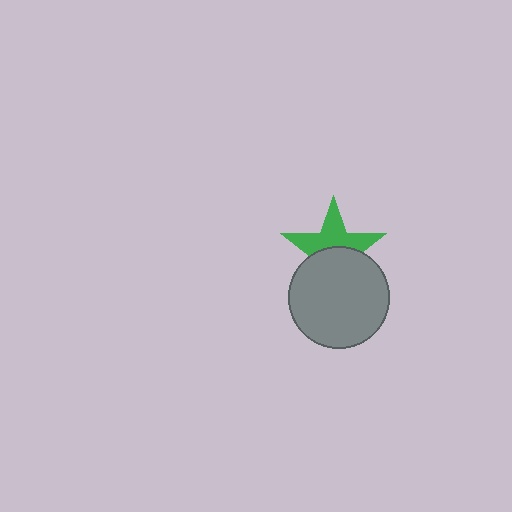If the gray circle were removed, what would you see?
You would see the complete green star.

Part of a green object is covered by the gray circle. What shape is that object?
It is a star.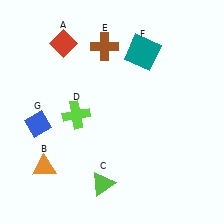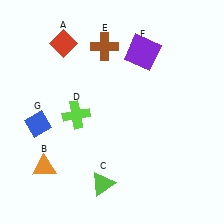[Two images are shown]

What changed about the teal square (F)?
In Image 1, F is teal. In Image 2, it changed to purple.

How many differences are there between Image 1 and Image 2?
There is 1 difference between the two images.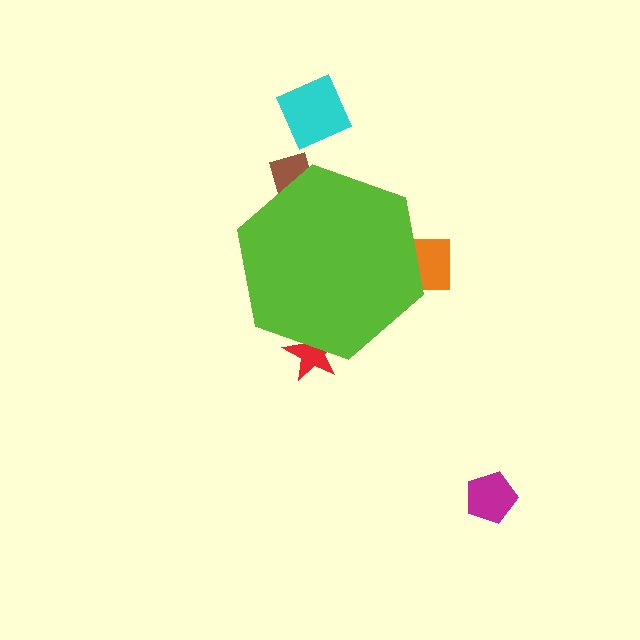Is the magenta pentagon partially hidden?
No, the magenta pentagon is fully visible.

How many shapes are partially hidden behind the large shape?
3 shapes are partially hidden.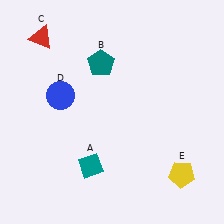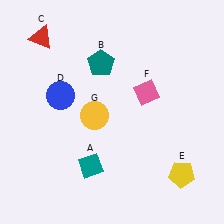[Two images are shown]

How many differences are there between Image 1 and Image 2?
There are 2 differences between the two images.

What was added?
A pink diamond (F), a yellow circle (G) were added in Image 2.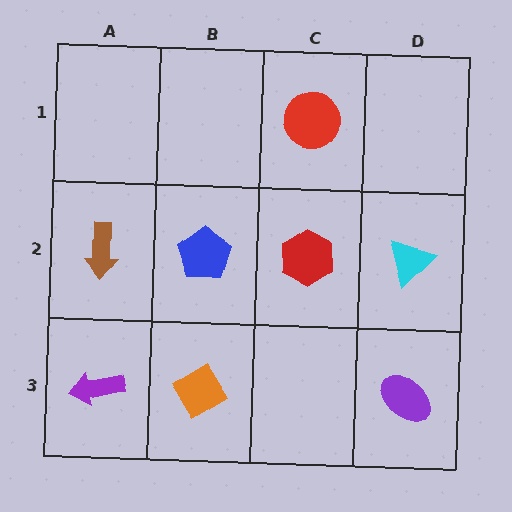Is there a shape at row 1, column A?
No, that cell is empty.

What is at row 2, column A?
A brown arrow.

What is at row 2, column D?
A cyan triangle.